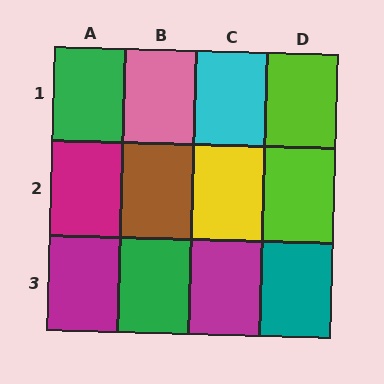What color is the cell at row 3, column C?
Magenta.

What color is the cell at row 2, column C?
Yellow.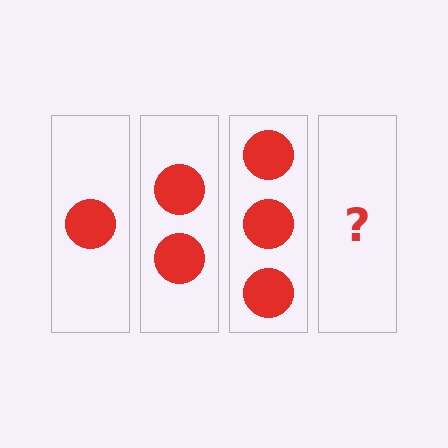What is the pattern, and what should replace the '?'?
The pattern is that each step adds one more circle. The '?' should be 4 circles.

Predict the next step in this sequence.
The next step is 4 circles.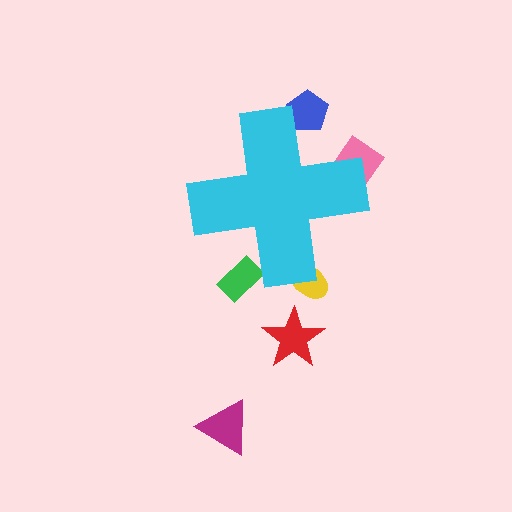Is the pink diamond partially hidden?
Yes, the pink diamond is partially hidden behind the cyan cross.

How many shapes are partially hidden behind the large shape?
4 shapes are partially hidden.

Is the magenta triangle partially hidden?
No, the magenta triangle is fully visible.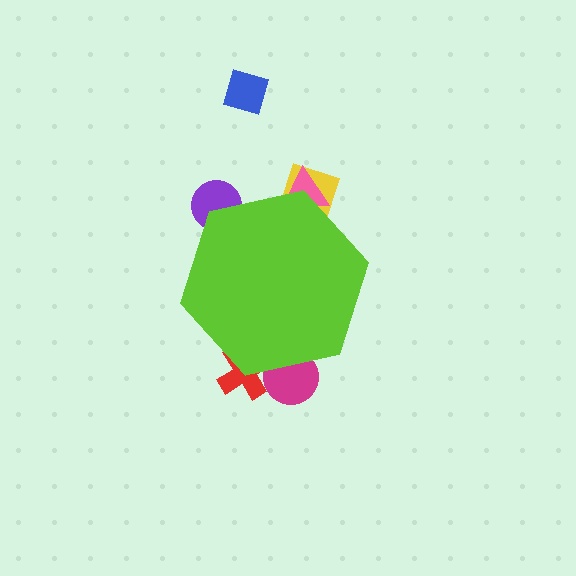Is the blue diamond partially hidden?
No, the blue diamond is fully visible.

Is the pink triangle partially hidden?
Yes, the pink triangle is partially hidden behind the lime hexagon.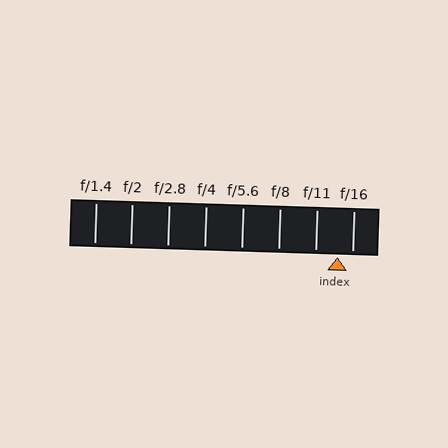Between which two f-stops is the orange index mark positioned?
The index mark is between f/11 and f/16.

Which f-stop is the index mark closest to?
The index mark is closest to f/16.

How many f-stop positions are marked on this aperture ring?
There are 8 f-stop positions marked.